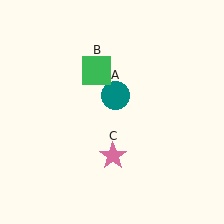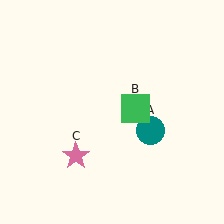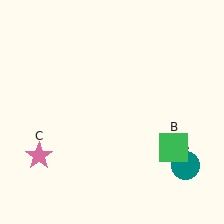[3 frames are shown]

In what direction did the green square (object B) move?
The green square (object B) moved down and to the right.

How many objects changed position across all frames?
3 objects changed position: teal circle (object A), green square (object B), pink star (object C).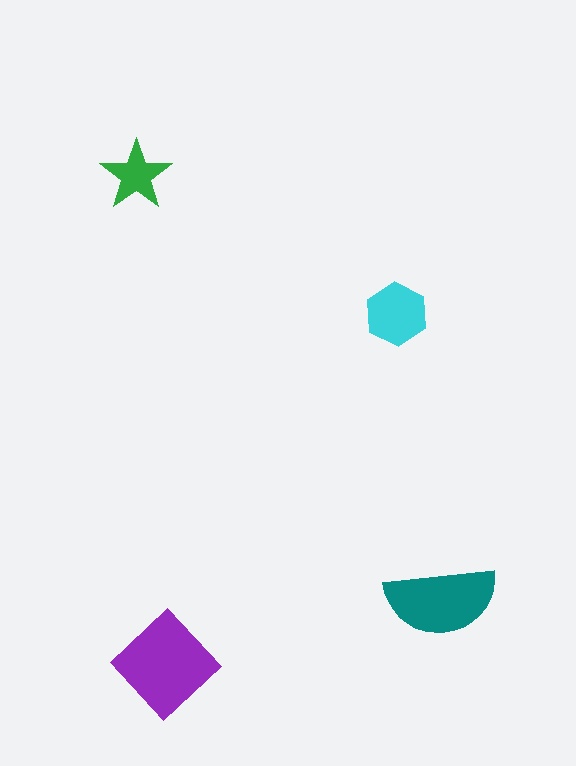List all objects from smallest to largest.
The green star, the cyan hexagon, the teal semicircle, the purple diamond.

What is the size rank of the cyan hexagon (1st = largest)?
3rd.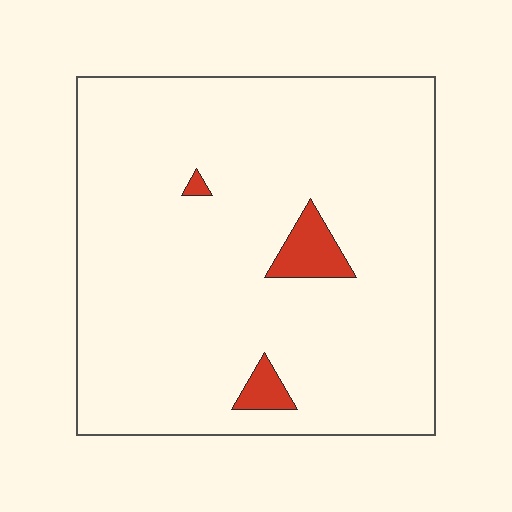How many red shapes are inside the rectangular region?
3.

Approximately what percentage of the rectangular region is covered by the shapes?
Approximately 5%.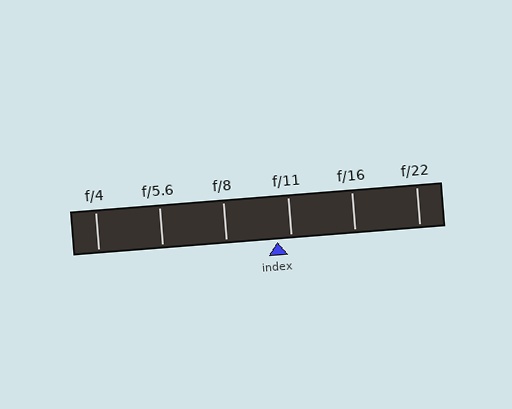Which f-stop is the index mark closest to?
The index mark is closest to f/11.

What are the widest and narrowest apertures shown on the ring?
The widest aperture shown is f/4 and the narrowest is f/22.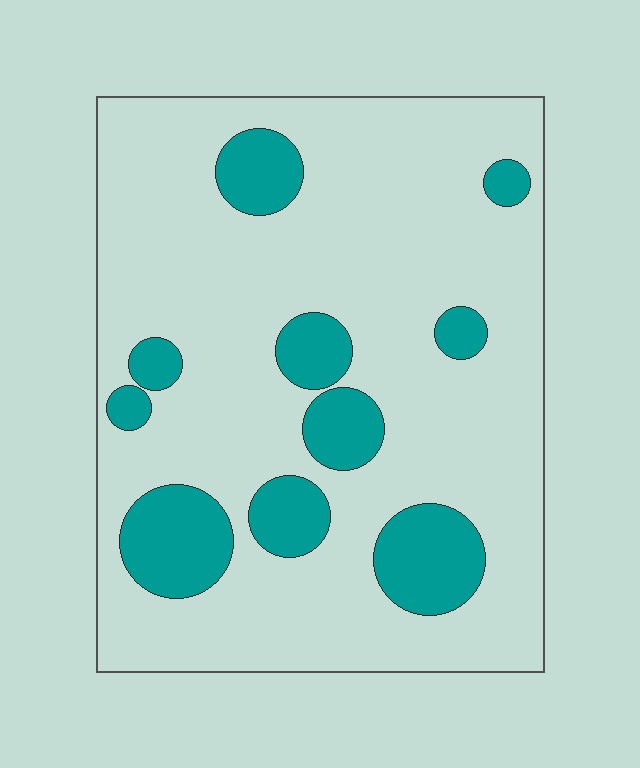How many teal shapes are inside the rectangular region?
10.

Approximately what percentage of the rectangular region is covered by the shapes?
Approximately 20%.